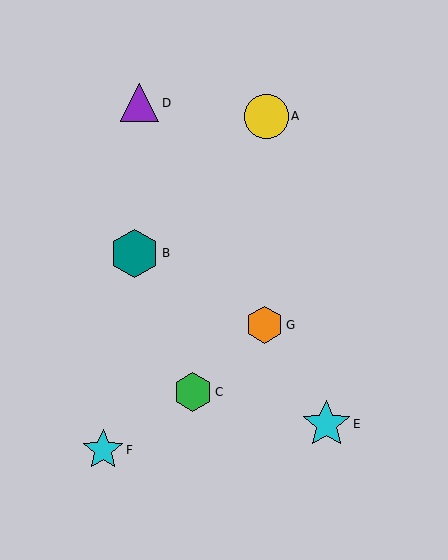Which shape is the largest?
The cyan star (labeled E) is the largest.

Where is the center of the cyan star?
The center of the cyan star is at (103, 450).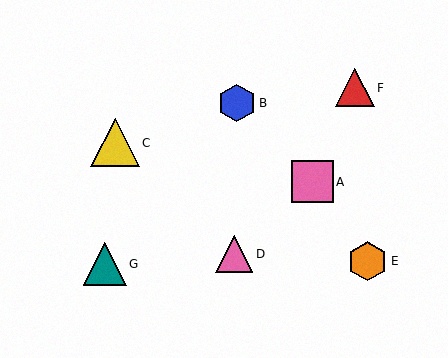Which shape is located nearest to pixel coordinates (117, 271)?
The teal triangle (labeled G) at (105, 264) is nearest to that location.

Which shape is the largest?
The yellow triangle (labeled C) is the largest.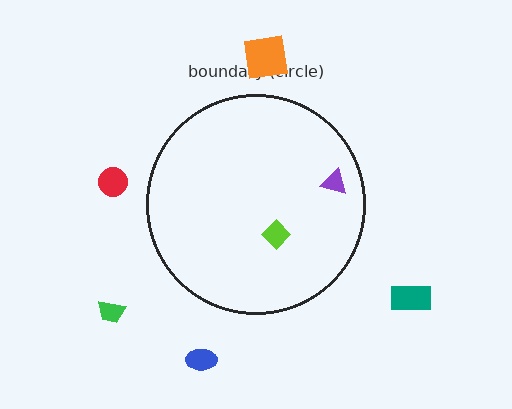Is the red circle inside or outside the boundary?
Outside.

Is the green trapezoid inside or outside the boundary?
Outside.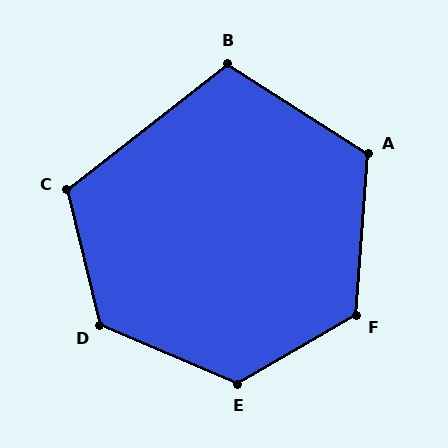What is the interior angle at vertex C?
Approximately 115 degrees (obtuse).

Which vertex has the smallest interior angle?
B, at approximately 109 degrees.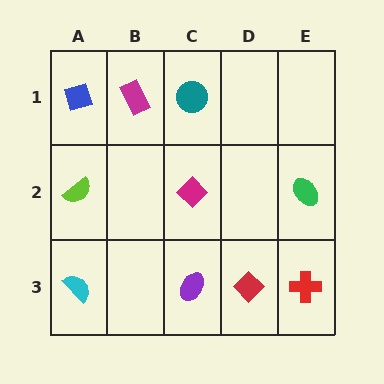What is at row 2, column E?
A green ellipse.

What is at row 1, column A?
A blue diamond.